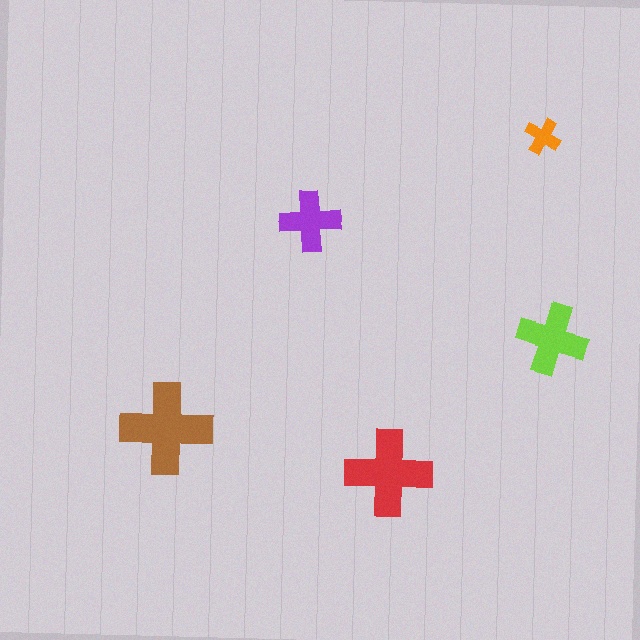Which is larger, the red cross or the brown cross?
The brown one.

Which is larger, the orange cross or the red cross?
The red one.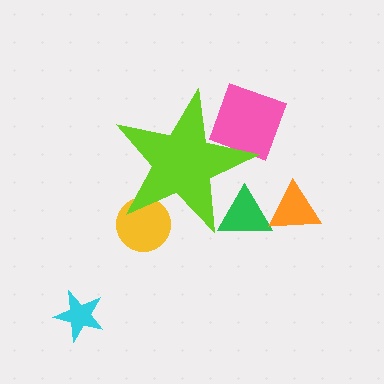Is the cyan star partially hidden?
No, the cyan star is fully visible.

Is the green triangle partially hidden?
Yes, the green triangle is partially hidden behind the lime star.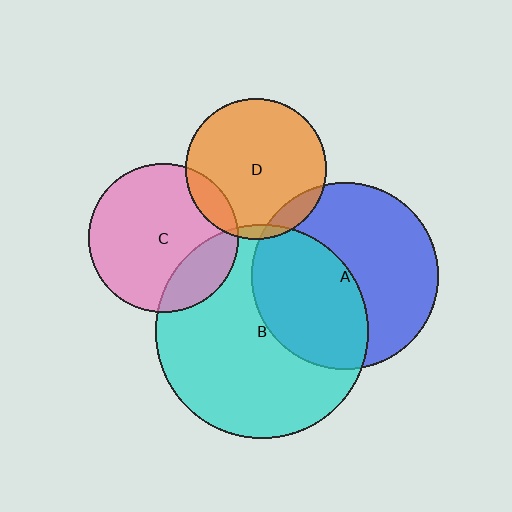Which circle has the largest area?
Circle B (cyan).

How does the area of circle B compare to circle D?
Approximately 2.3 times.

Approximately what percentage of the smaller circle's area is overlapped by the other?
Approximately 20%.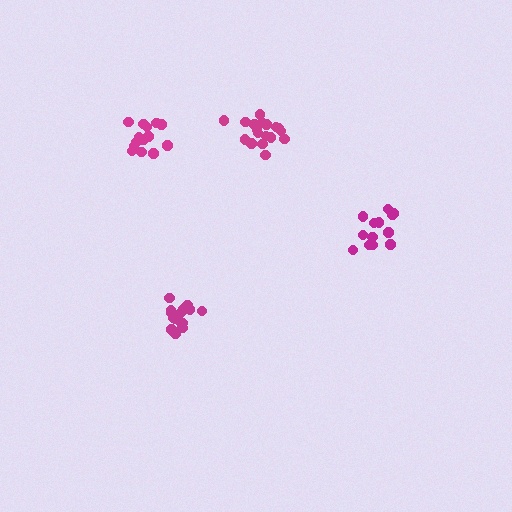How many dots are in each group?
Group 1: 16 dots, Group 2: 14 dots, Group 3: 14 dots, Group 4: 18 dots (62 total).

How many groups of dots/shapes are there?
There are 4 groups.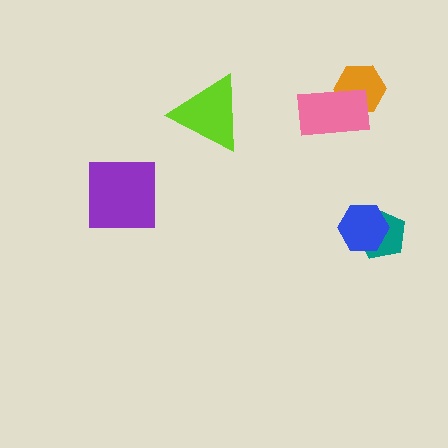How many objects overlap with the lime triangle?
0 objects overlap with the lime triangle.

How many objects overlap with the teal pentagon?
1 object overlaps with the teal pentagon.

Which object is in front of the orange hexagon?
The pink rectangle is in front of the orange hexagon.